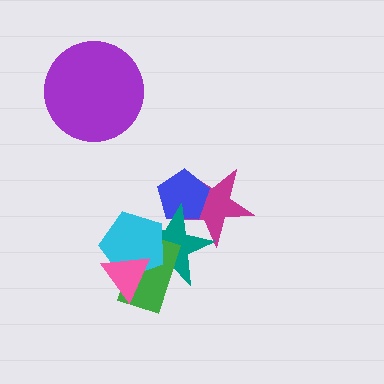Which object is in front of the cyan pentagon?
The pink triangle is in front of the cyan pentagon.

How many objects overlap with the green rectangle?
3 objects overlap with the green rectangle.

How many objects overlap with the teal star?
5 objects overlap with the teal star.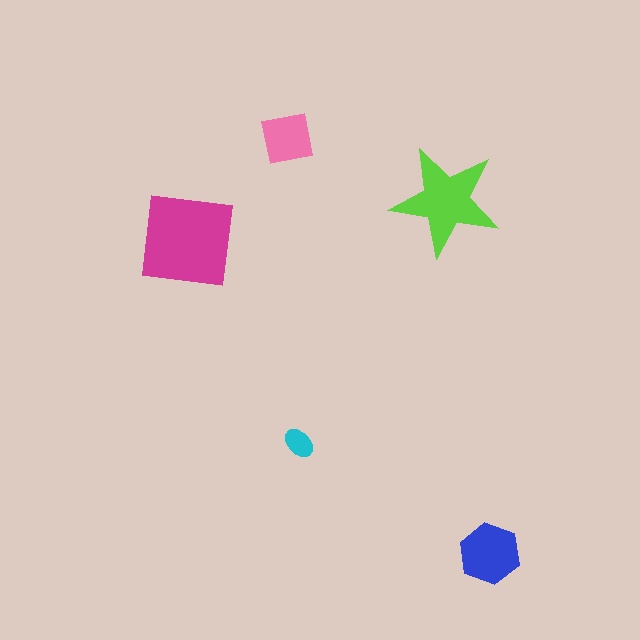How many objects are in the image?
There are 5 objects in the image.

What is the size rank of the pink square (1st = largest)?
4th.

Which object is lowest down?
The blue hexagon is bottommost.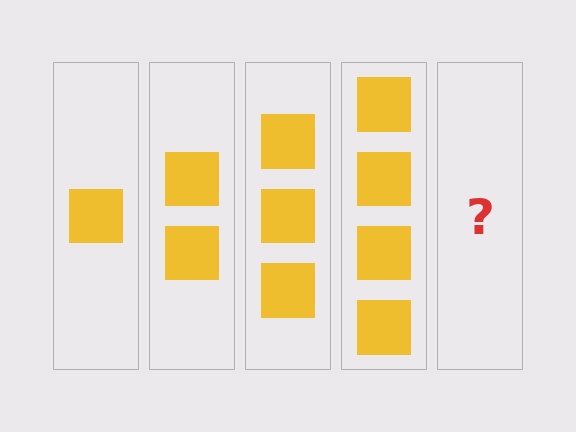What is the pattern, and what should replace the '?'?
The pattern is that each step adds one more square. The '?' should be 5 squares.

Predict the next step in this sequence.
The next step is 5 squares.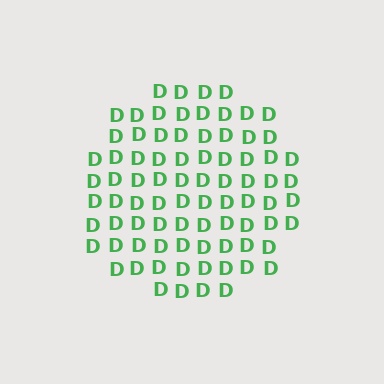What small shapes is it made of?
It is made of small letter D's.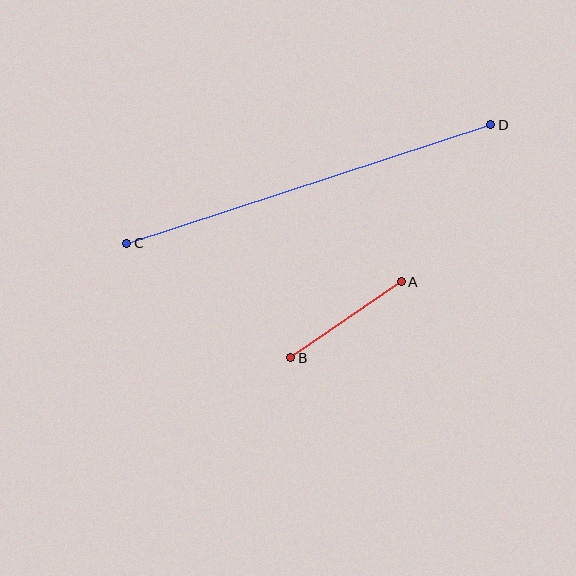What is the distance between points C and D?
The distance is approximately 382 pixels.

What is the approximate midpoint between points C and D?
The midpoint is at approximately (309, 184) pixels.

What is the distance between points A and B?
The distance is approximately 134 pixels.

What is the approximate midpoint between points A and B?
The midpoint is at approximately (346, 320) pixels.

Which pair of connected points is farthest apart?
Points C and D are farthest apart.